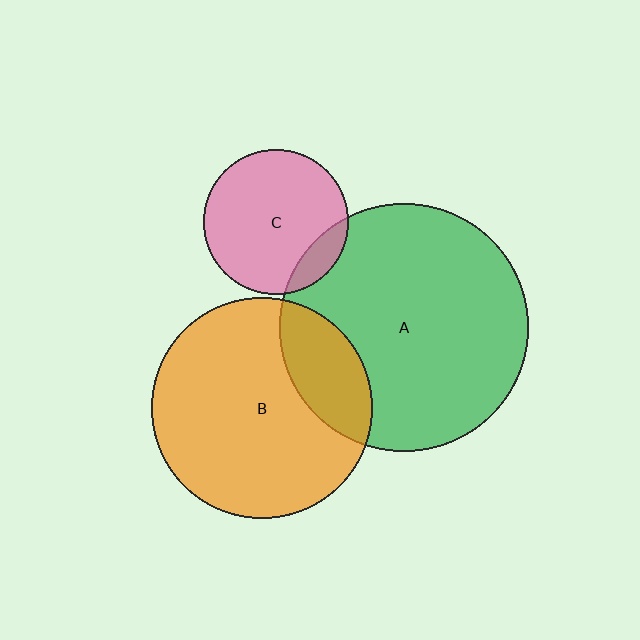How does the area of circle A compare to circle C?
Approximately 2.9 times.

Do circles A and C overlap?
Yes.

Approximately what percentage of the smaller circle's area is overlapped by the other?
Approximately 15%.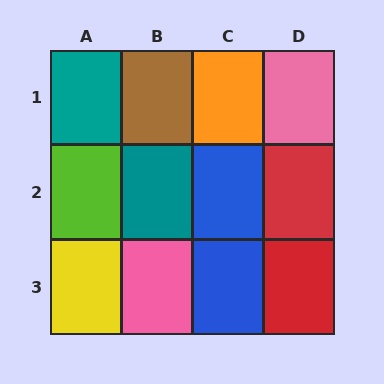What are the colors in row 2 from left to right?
Lime, teal, blue, red.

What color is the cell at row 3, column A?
Yellow.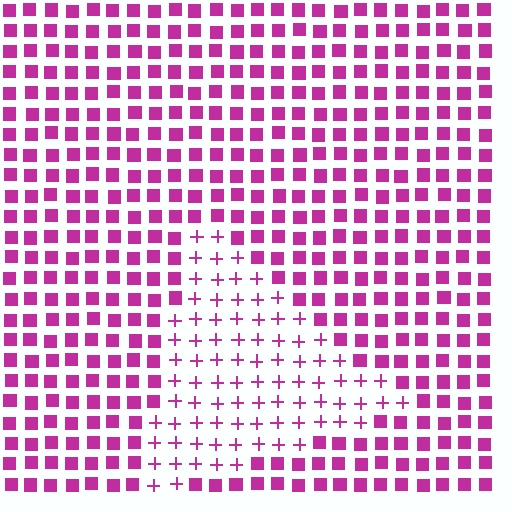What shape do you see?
I see a triangle.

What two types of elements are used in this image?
The image uses plus signs inside the triangle region and squares outside it.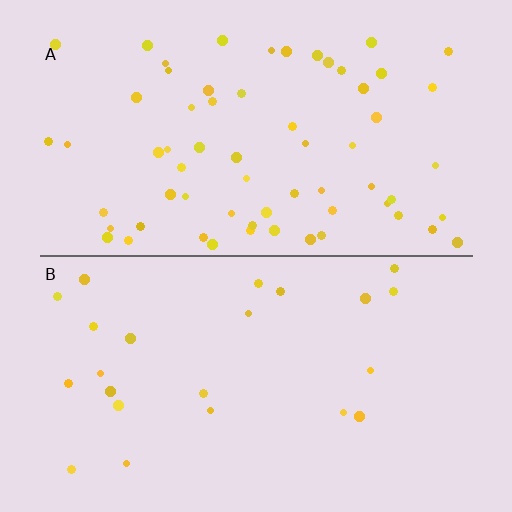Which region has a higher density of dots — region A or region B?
A (the top).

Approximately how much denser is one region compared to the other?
Approximately 2.8× — region A over region B.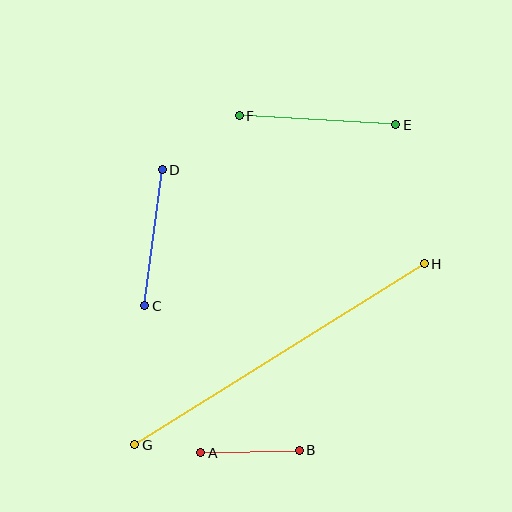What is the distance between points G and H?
The distance is approximately 342 pixels.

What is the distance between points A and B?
The distance is approximately 98 pixels.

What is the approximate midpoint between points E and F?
The midpoint is at approximately (318, 120) pixels.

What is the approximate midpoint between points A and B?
The midpoint is at approximately (250, 452) pixels.